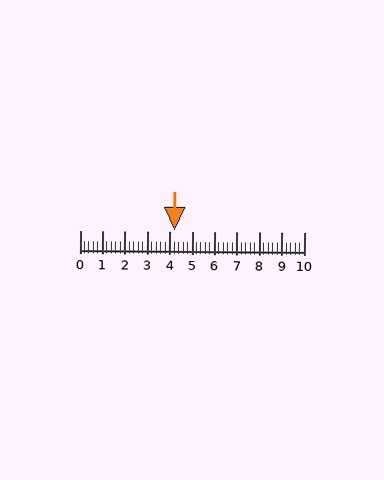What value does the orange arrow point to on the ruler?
The orange arrow points to approximately 4.2.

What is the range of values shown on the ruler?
The ruler shows values from 0 to 10.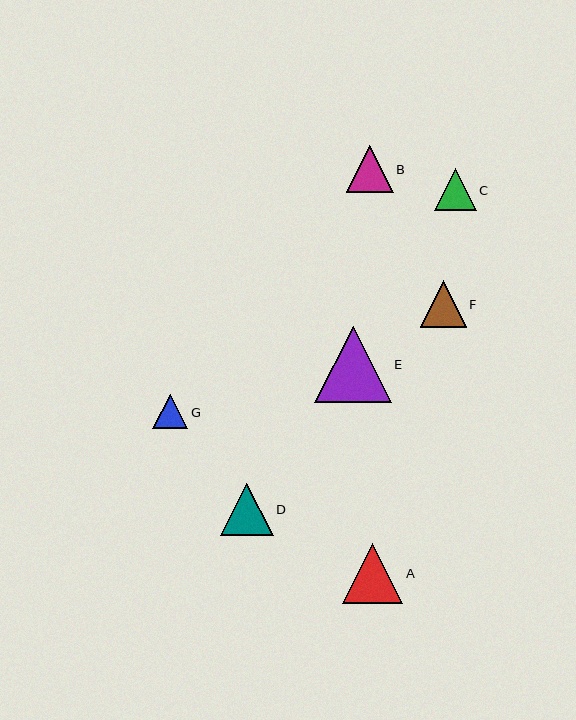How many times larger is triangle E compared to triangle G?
Triangle E is approximately 2.2 times the size of triangle G.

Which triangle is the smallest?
Triangle G is the smallest with a size of approximately 35 pixels.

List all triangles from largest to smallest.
From largest to smallest: E, A, D, B, F, C, G.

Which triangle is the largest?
Triangle E is the largest with a size of approximately 77 pixels.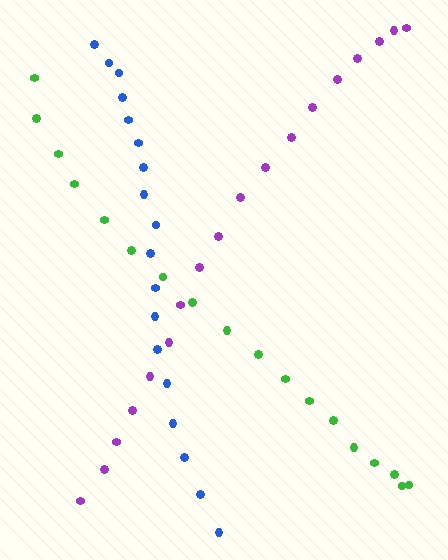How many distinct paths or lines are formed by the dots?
There are 3 distinct paths.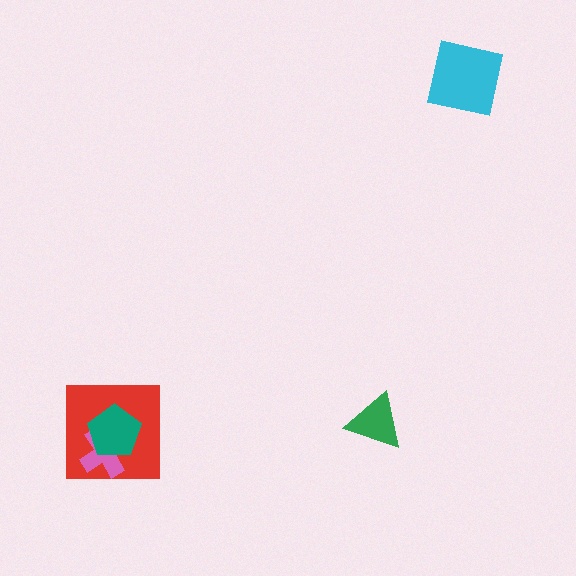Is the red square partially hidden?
Yes, it is partially covered by another shape.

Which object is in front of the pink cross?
The teal pentagon is in front of the pink cross.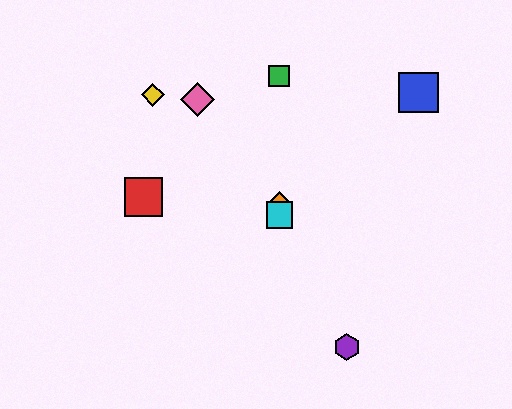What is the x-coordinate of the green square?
The green square is at x≈279.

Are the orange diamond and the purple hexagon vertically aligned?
No, the orange diamond is at x≈279 and the purple hexagon is at x≈347.